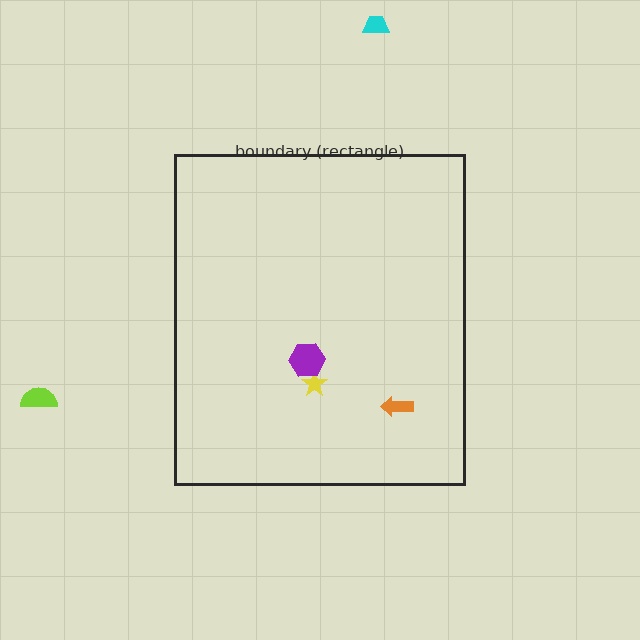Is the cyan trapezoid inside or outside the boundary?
Outside.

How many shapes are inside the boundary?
3 inside, 2 outside.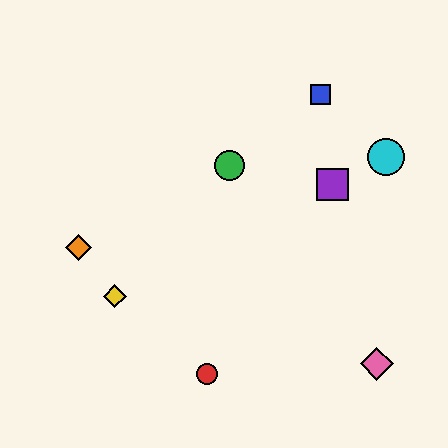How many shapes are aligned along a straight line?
3 shapes (the yellow diamond, the purple square, the cyan circle) are aligned along a straight line.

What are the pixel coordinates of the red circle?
The red circle is at (207, 374).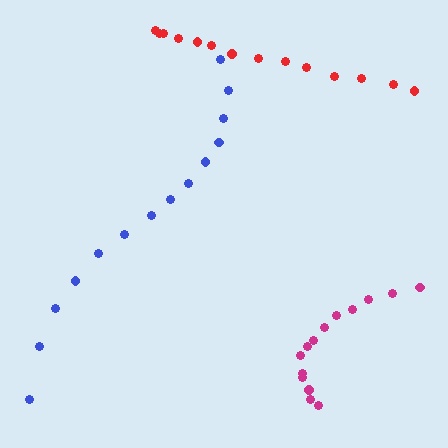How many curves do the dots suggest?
There are 3 distinct paths.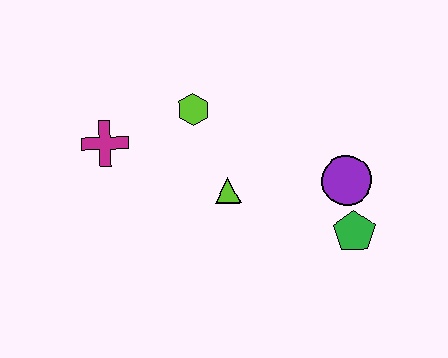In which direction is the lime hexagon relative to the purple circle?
The lime hexagon is to the left of the purple circle.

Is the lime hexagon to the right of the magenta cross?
Yes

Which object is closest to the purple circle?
The green pentagon is closest to the purple circle.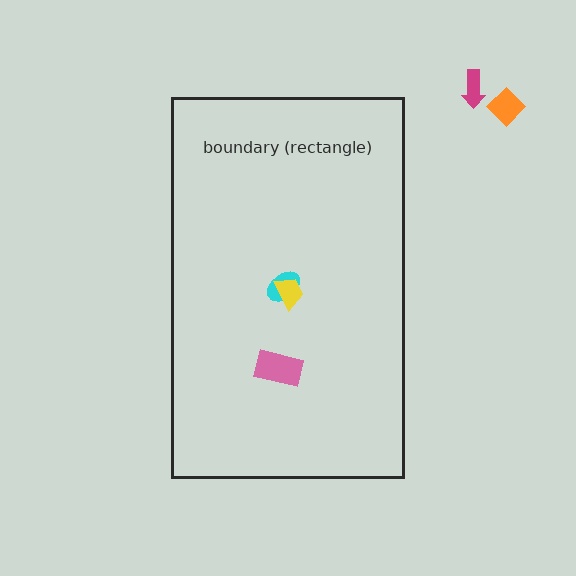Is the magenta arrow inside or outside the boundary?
Outside.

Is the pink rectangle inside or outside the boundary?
Inside.